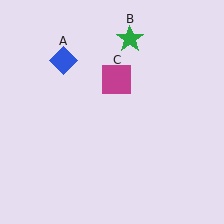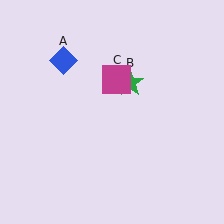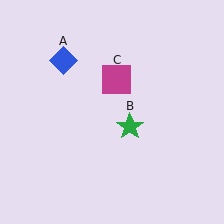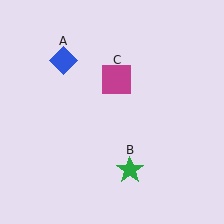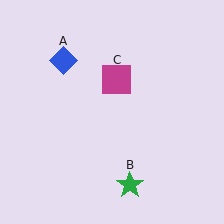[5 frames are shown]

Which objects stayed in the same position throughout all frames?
Blue diamond (object A) and magenta square (object C) remained stationary.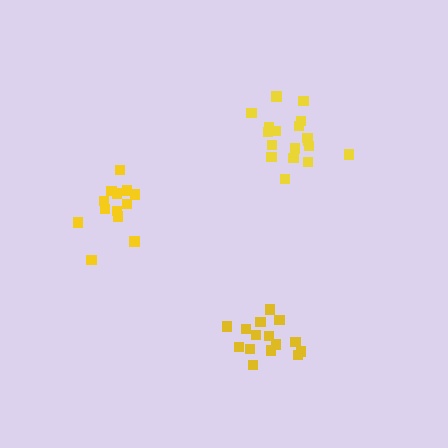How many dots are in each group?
Group 1: 19 dots, Group 2: 13 dots, Group 3: 15 dots (47 total).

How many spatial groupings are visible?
There are 3 spatial groupings.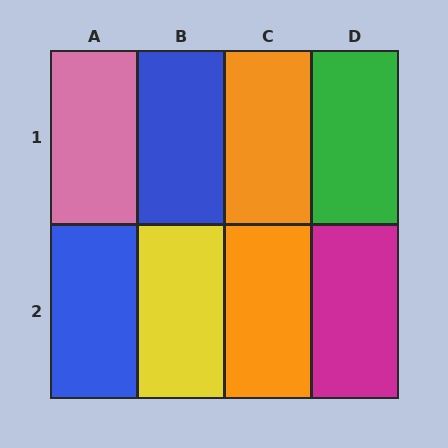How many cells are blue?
2 cells are blue.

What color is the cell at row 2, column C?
Orange.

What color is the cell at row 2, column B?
Yellow.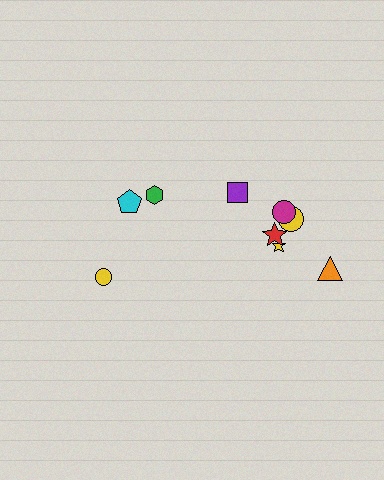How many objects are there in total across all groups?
There are 9 objects.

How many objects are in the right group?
There are 6 objects.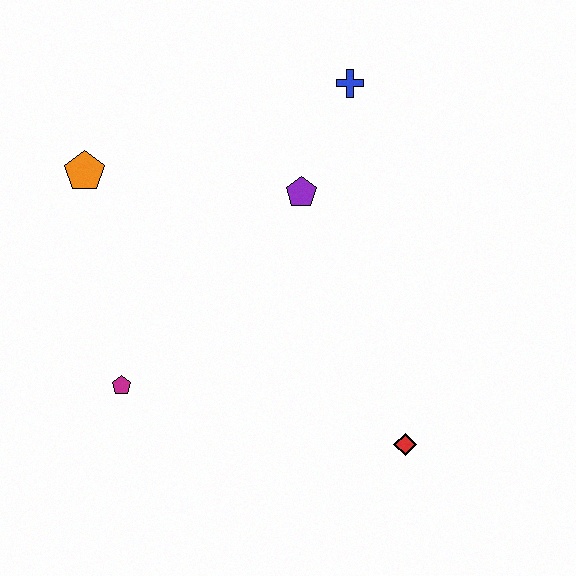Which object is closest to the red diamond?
The purple pentagon is closest to the red diamond.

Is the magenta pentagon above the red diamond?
Yes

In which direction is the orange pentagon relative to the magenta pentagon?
The orange pentagon is above the magenta pentagon.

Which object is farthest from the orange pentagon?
The red diamond is farthest from the orange pentagon.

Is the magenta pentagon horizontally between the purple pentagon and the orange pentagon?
Yes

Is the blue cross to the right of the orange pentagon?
Yes